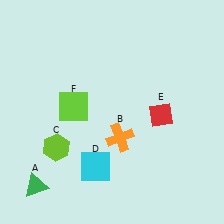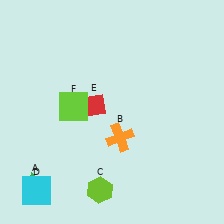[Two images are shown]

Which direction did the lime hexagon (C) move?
The lime hexagon (C) moved right.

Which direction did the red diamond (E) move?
The red diamond (E) moved left.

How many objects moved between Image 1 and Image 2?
3 objects moved between the two images.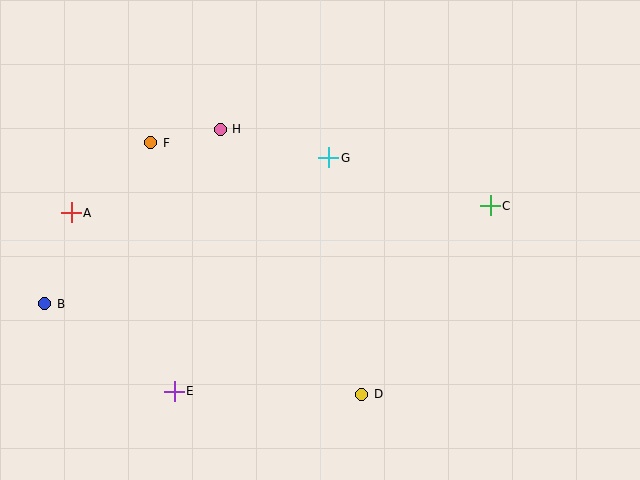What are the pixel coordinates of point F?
Point F is at (151, 143).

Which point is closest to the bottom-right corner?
Point D is closest to the bottom-right corner.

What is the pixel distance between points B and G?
The distance between B and G is 319 pixels.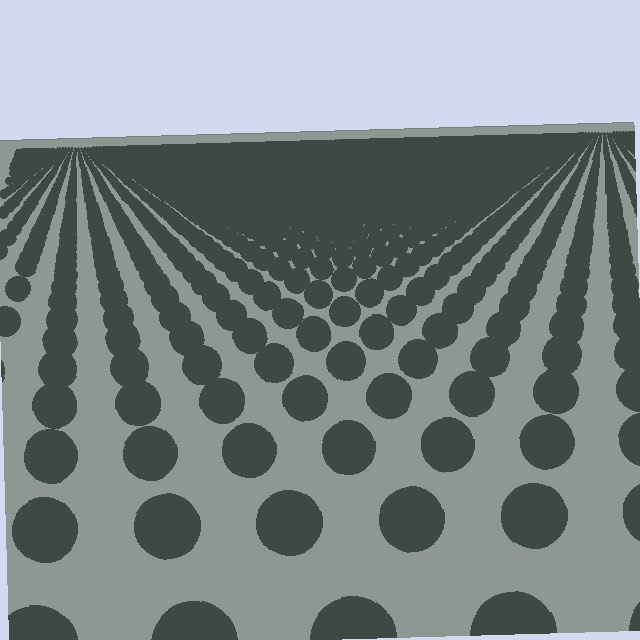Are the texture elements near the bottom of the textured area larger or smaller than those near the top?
Larger. Near the bottom, elements are closer to the viewer and appear at a bigger on-screen size.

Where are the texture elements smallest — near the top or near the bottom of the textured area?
Near the top.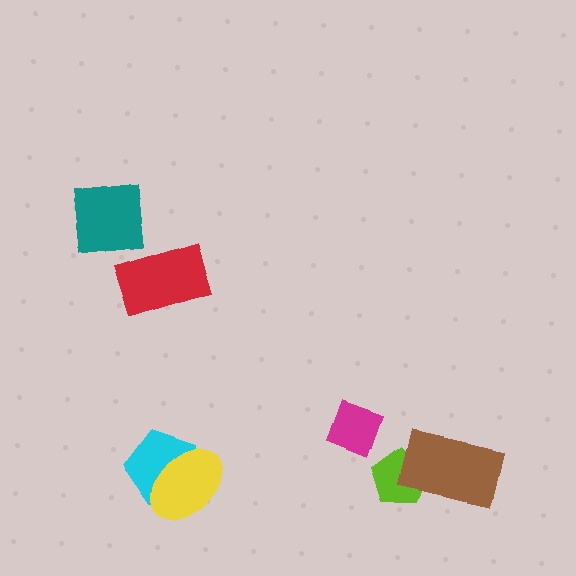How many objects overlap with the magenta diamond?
0 objects overlap with the magenta diamond.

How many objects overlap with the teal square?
0 objects overlap with the teal square.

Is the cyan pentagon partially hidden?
Yes, it is partially covered by another shape.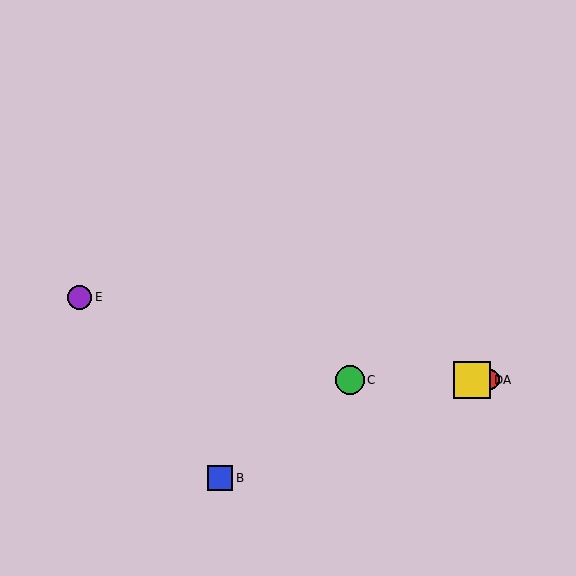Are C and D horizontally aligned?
Yes, both are at y≈380.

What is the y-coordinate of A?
Object A is at y≈380.